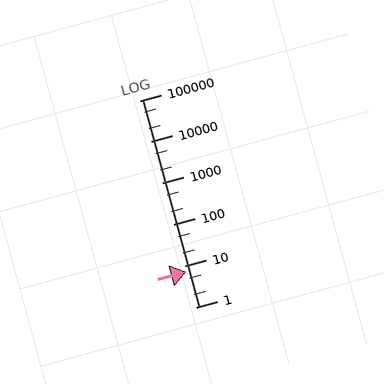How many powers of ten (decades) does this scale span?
The scale spans 5 decades, from 1 to 100000.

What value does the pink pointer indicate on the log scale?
The pointer indicates approximately 7.3.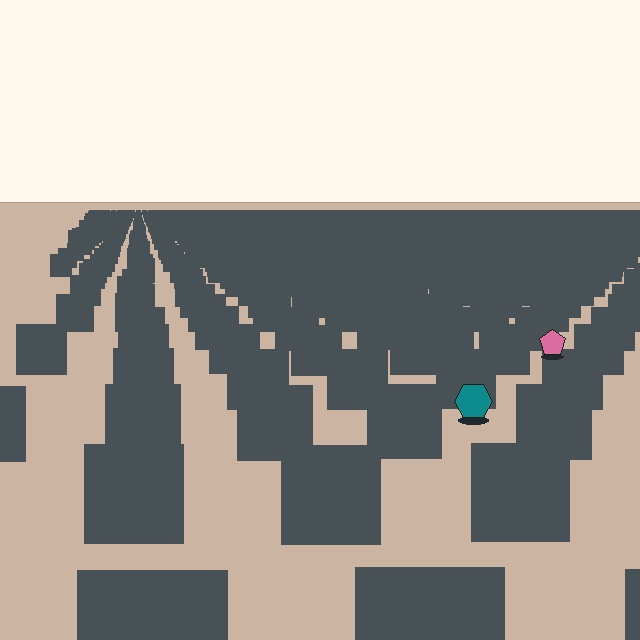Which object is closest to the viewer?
The teal hexagon is closest. The texture marks near it are larger and more spread out.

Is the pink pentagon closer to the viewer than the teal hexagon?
No. The teal hexagon is closer — you can tell from the texture gradient: the ground texture is coarser near it.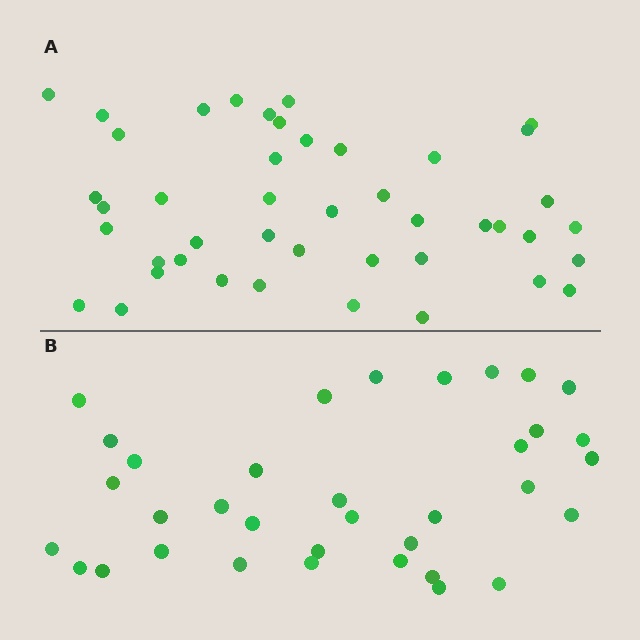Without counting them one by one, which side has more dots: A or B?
Region A (the top region) has more dots.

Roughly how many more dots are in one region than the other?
Region A has roughly 8 or so more dots than region B.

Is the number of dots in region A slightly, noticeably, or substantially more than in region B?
Region A has noticeably more, but not dramatically so. The ratio is roughly 1.3 to 1.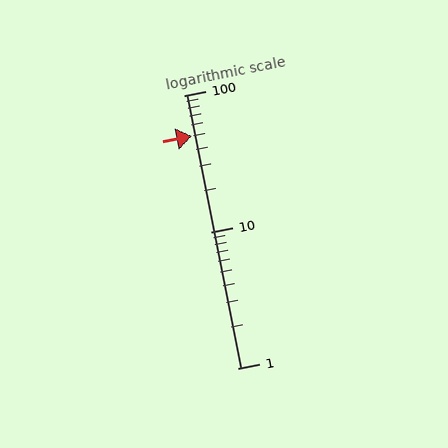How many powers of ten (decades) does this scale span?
The scale spans 2 decades, from 1 to 100.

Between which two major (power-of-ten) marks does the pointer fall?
The pointer is between 10 and 100.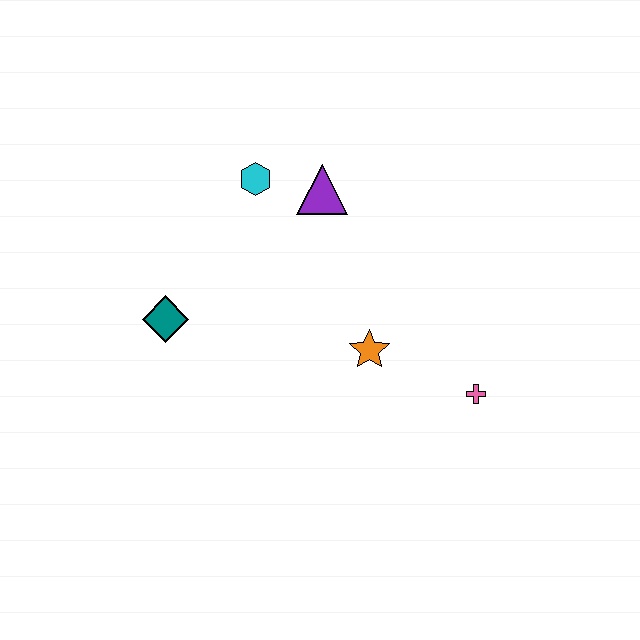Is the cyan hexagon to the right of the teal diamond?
Yes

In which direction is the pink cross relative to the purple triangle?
The pink cross is below the purple triangle.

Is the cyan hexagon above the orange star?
Yes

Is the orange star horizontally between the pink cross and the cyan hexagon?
Yes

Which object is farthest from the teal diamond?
The pink cross is farthest from the teal diamond.